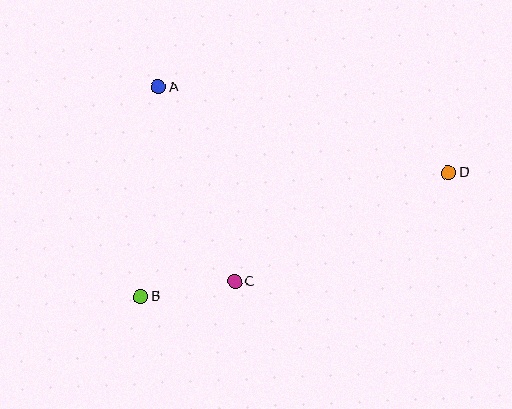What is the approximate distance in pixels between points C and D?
The distance between C and D is approximately 240 pixels.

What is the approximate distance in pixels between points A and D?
The distance between A and D is approximately 302 pixels.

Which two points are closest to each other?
Points B and C are closest to each other.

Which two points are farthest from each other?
Points B and D are farthest from each other.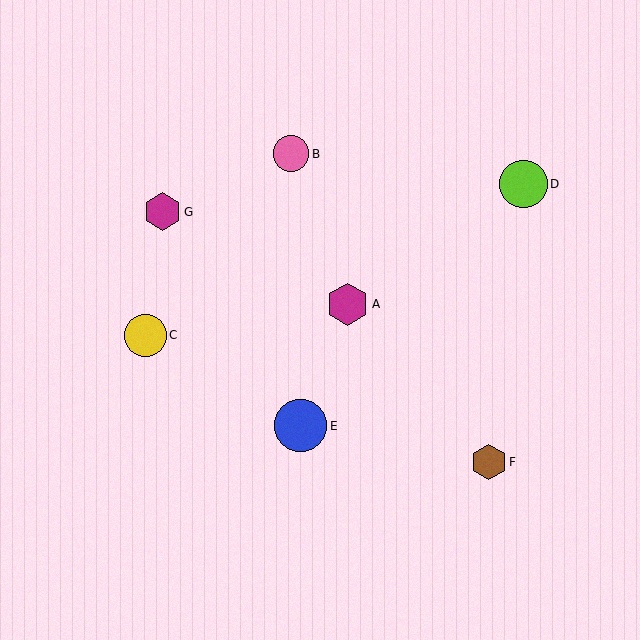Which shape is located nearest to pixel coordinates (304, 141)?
The pink circle (labeled B) at (291, 154) is nearest to that location.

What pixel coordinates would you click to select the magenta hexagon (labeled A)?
Click at (348, 304) to select the magenta hexagon A.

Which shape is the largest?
The blue circle (labeled E) is the largest.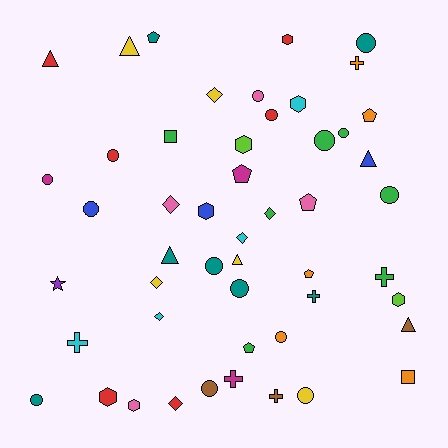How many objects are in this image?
There are 50 objects.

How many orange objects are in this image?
There are 5 orange objects.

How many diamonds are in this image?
There are 7 diamonds.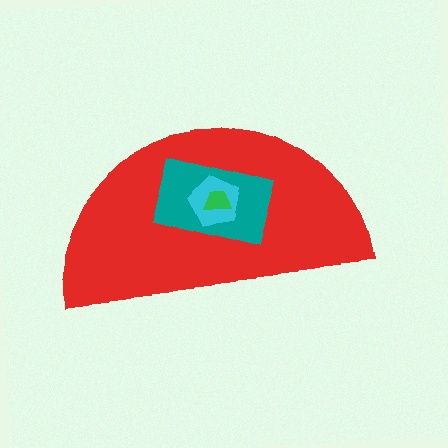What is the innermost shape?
The green trapezoid.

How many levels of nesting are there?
4.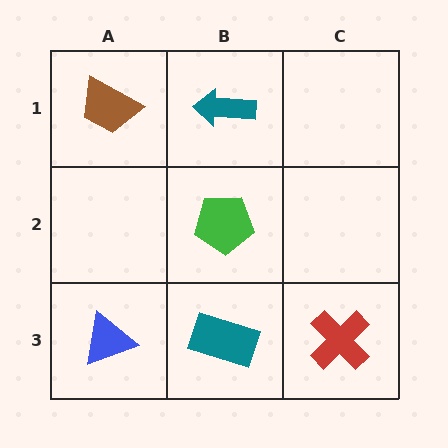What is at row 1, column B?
A teal arrow.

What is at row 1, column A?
A brown trapezoid.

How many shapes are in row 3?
3 shapes.